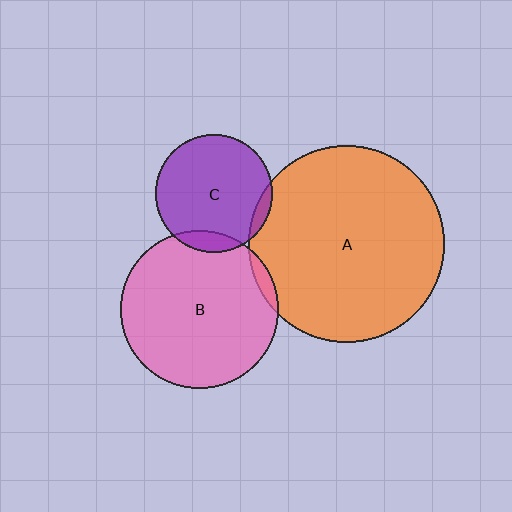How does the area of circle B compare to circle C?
Approximately 1.8 times.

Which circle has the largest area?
Circle A (orange).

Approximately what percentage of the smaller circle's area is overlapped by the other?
Approximately 5%.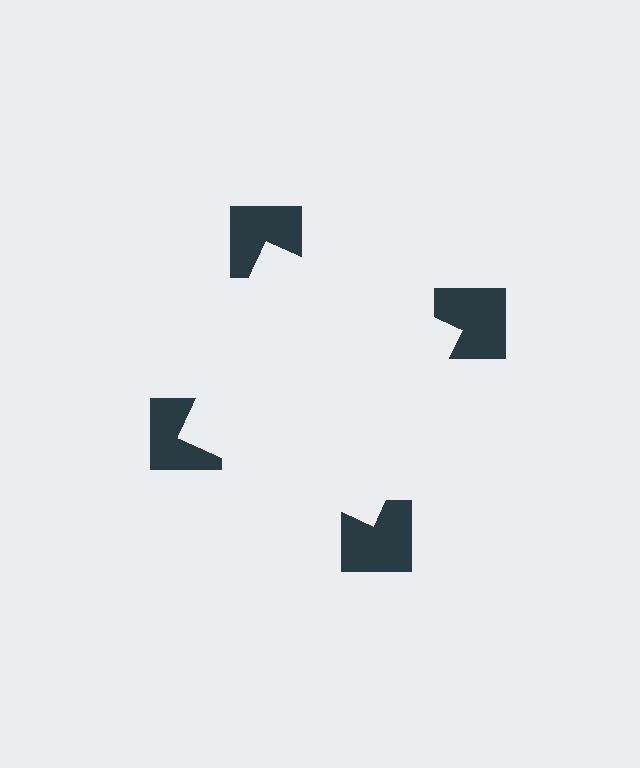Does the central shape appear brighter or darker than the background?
It typically appears slightly brighter than the background, even though no actual brightness change is drawn.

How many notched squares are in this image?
There are 4 — one at each vertex of the illusory square.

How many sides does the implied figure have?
4 sides.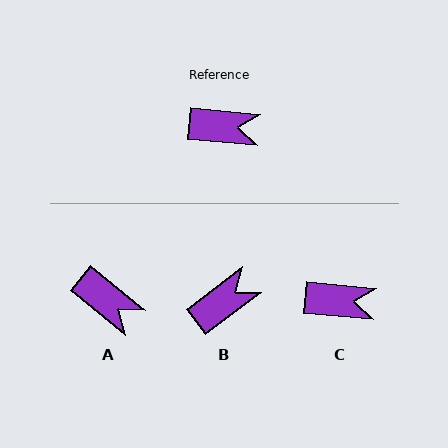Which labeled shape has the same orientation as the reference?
C.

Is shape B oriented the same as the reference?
No, it is off by about 42 degrees.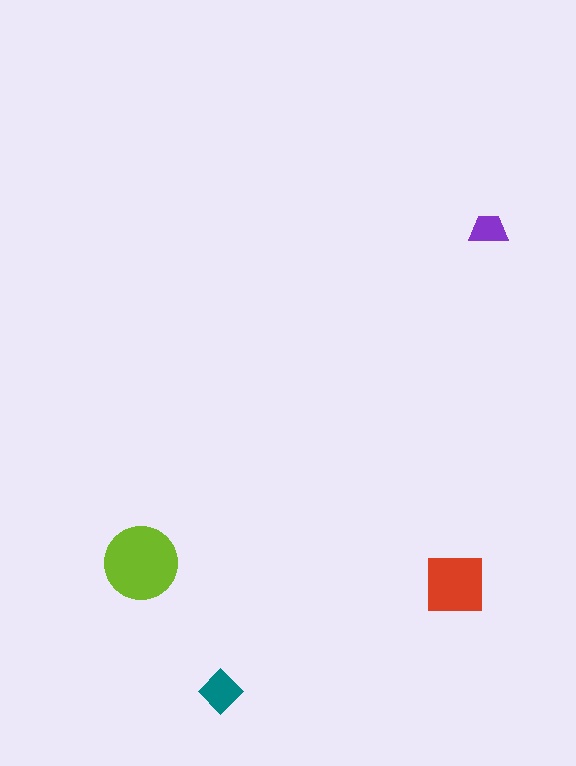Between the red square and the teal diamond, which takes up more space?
The red square.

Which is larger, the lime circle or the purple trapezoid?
The lime circle.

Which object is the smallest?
The purple trapezoid.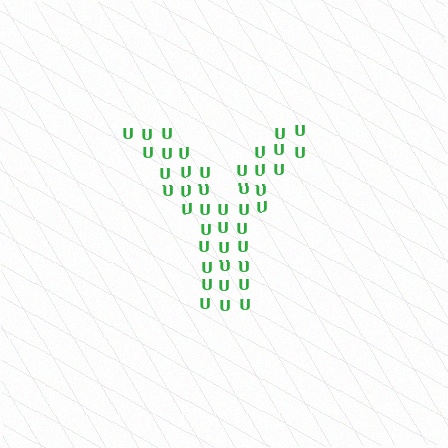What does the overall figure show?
The overall figure shows the letter Y.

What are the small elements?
The small elements are letter U's.